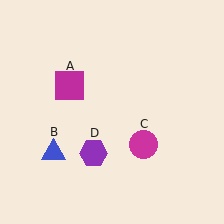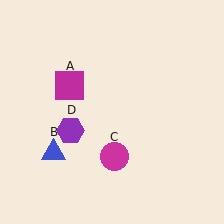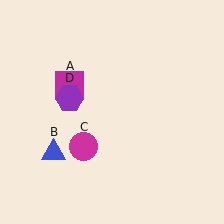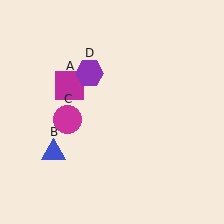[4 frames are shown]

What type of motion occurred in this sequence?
The magenta circle (object C), purple hexagon (object D) rotated clockwise around the center of the scene.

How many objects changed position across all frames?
2 objects changed position: magenta circle (object C), purple hexagon (object D).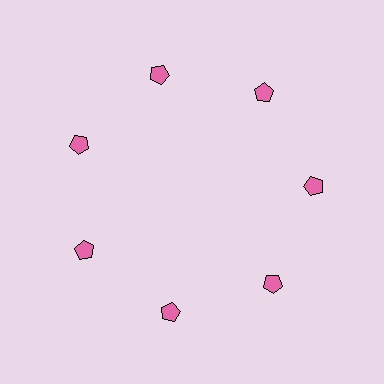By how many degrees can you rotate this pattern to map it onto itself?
The pattern maps onto itself every 51 degrees of rotation.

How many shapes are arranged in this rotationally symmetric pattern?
There are 7 shapes, arranged in 7 groups of 1.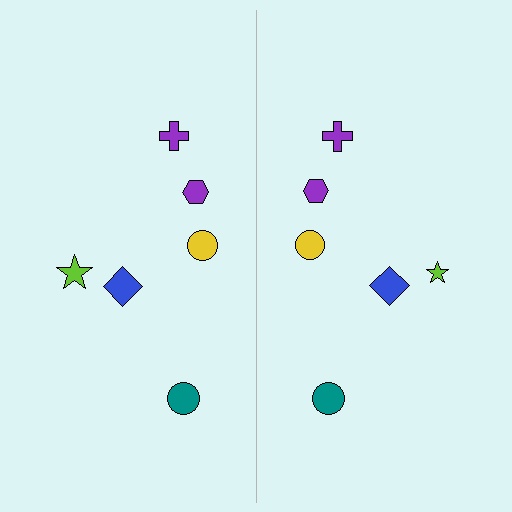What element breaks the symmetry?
The lime star on the right side has a different size than its mirror counterpart.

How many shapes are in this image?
There are 12 shapes in this image.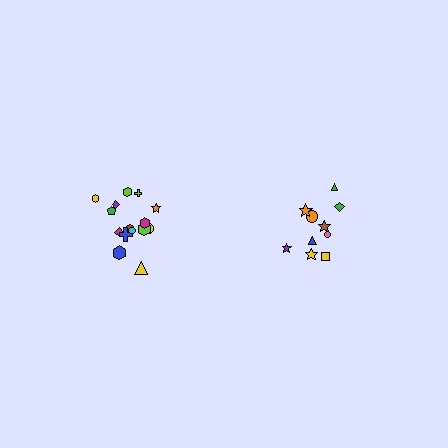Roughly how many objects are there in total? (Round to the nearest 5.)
Roughly 25 objects in total.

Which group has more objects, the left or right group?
The left group.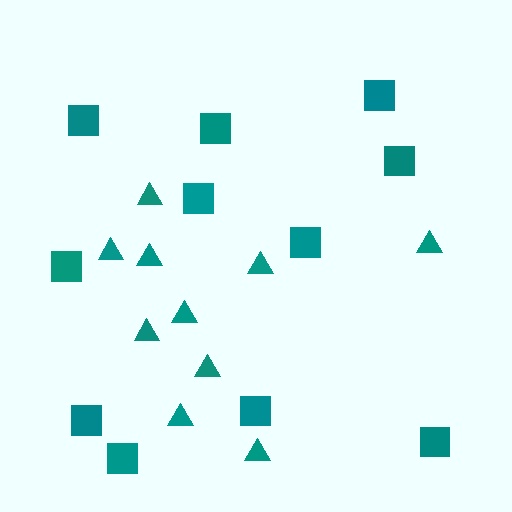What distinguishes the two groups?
There are 2 groups: one group of squares (11) and one group of triangles (10).